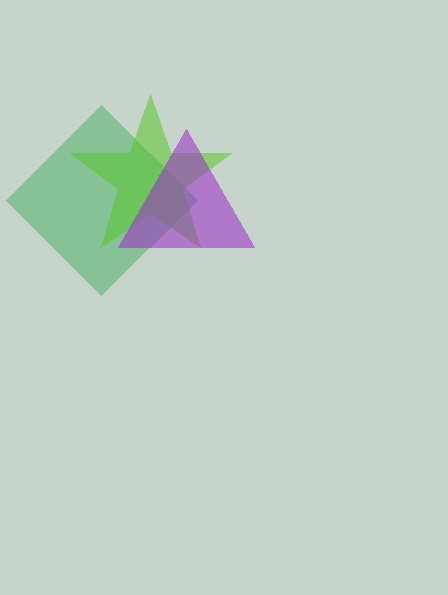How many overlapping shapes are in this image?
There are 3 overlapping shapes in the image.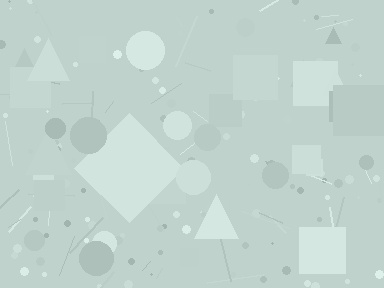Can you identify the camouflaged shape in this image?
The camouflaged shape is a diamond.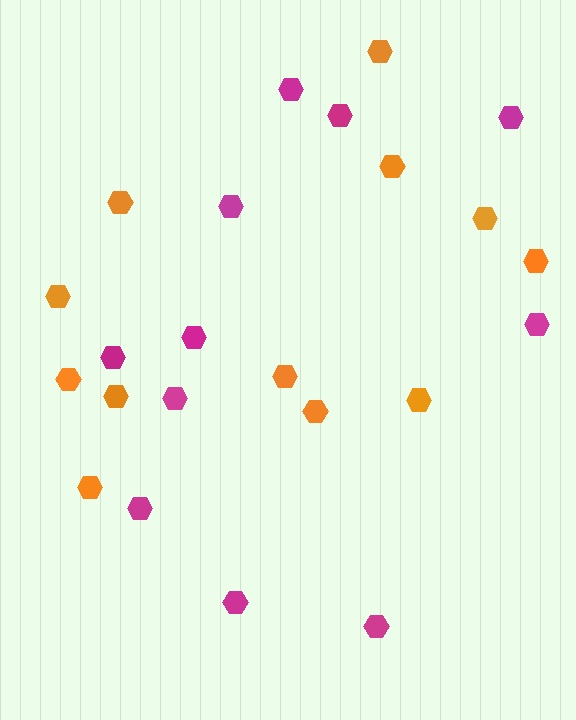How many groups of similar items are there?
There are 2 groups: one group of magenta hexagons (11) and one group of orange hexagons (12).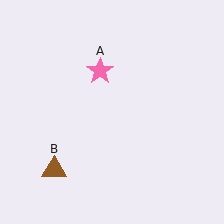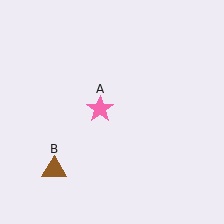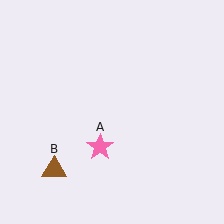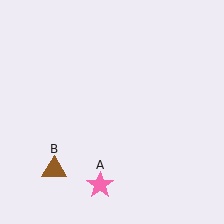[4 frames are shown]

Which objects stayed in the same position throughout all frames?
Brown triangle (object B) remained stationary.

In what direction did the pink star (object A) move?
The pink star (object A) moved down.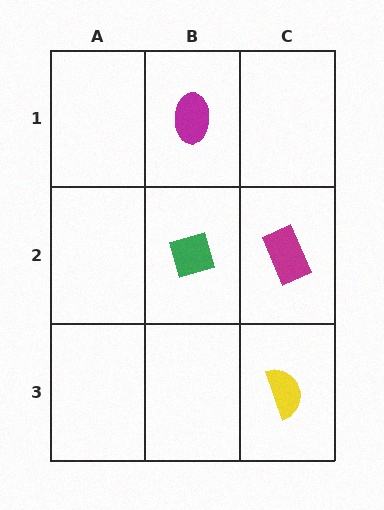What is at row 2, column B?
A green diamond.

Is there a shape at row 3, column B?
No, that cell is empty.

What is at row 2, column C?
A magenta rectangle.